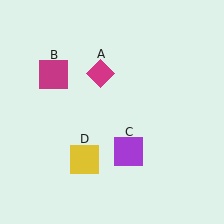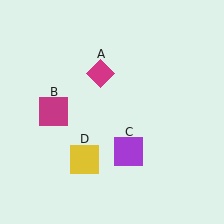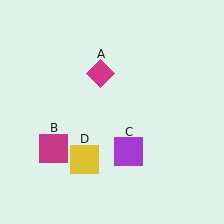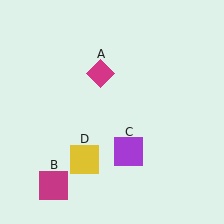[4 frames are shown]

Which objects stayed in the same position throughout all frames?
Magenta diamond (object A) and purple square (object C) and yellow square (object D) remained stationary.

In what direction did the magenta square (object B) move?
The magenta square (object B) moved down.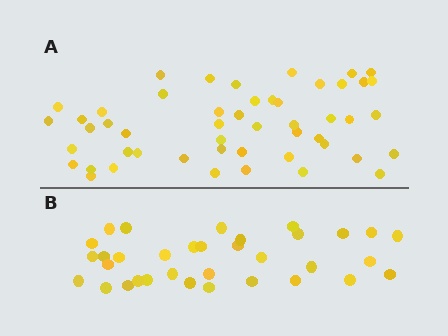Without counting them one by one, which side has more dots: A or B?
Region A (the top region) has more dots.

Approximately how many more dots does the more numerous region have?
Region A has approximately 15 more dots than region B.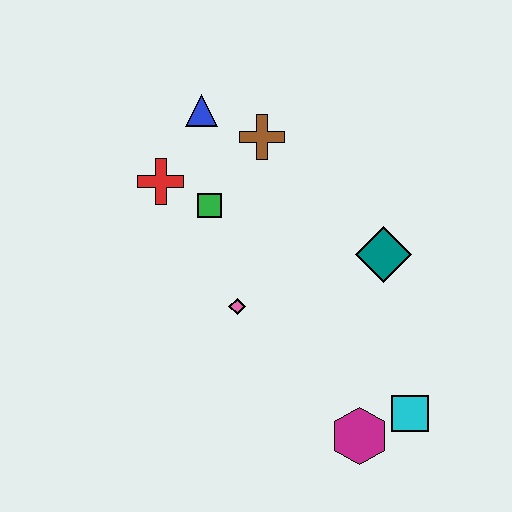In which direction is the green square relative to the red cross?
The green square is to the right of the red cross.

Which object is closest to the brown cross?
The blue triangle is closest to the brown cross.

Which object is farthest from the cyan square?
The blue triangle is farthest from the cyan square.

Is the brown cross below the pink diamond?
No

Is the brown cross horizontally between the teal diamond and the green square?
Yes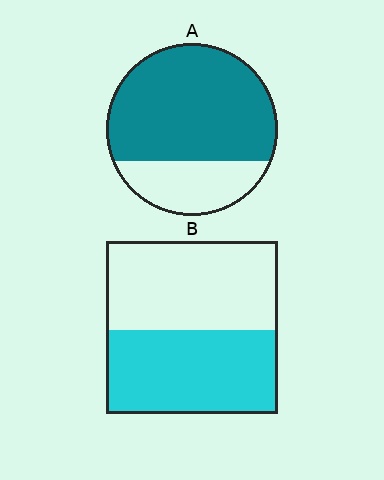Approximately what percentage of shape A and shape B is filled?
A is approximately 75% and B is approximately 50%.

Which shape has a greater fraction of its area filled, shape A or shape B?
Shape A.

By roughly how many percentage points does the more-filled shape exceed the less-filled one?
By roughly 25 percentage points (A over B).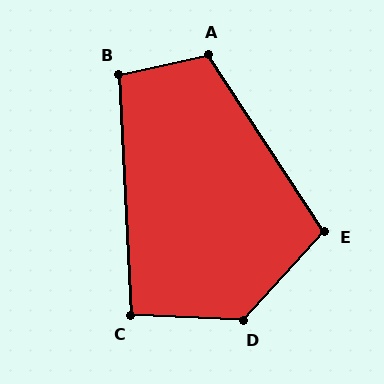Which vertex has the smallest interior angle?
C, at approximately 95 degrees.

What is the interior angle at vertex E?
Approximately 104 degrees (obtuse).